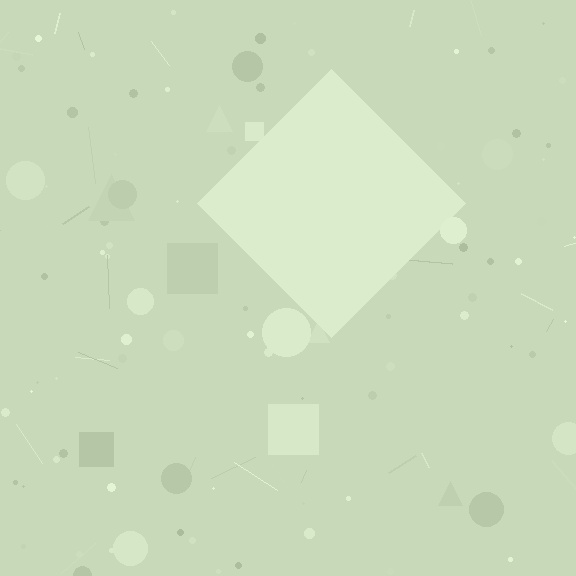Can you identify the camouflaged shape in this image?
The camouflaged shape is a diamond.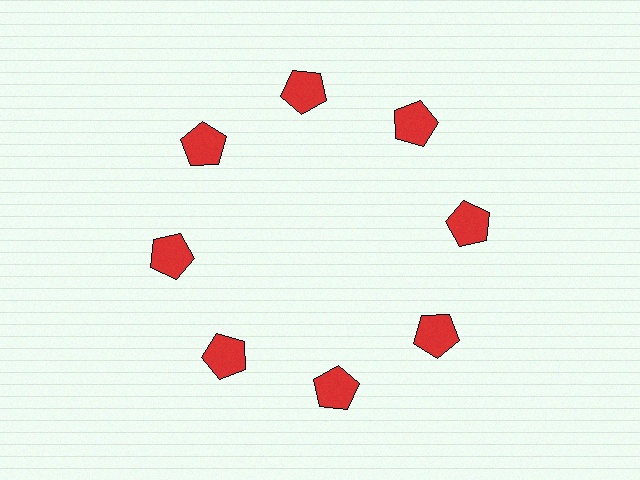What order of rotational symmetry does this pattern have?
This pattern has 8-fold rotational symmetry.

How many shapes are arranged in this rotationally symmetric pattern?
There are 8 shapes, arranged in 8 groups of 1.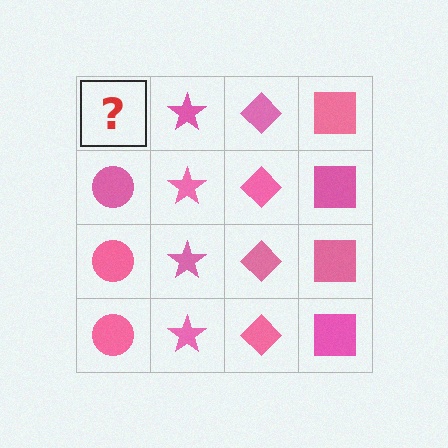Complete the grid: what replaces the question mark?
The question mark should be replaced with a pink circle.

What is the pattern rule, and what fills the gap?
The rule is that each column has a consistent shape. The gap should be filled with a pink circle.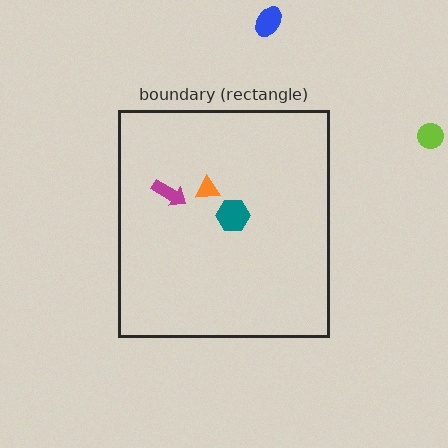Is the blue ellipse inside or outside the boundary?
Outside.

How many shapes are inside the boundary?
3 inside, 2 outside.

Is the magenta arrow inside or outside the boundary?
Inside.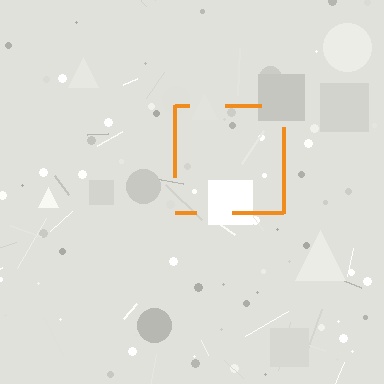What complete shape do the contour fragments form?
The contour fragments form a square.